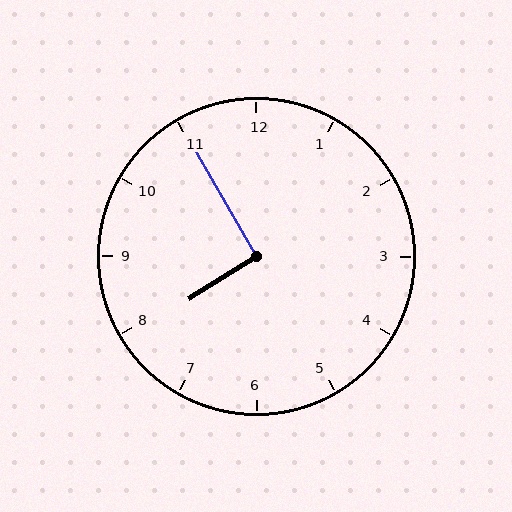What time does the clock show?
7:55.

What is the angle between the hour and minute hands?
Approximately 92 degrees.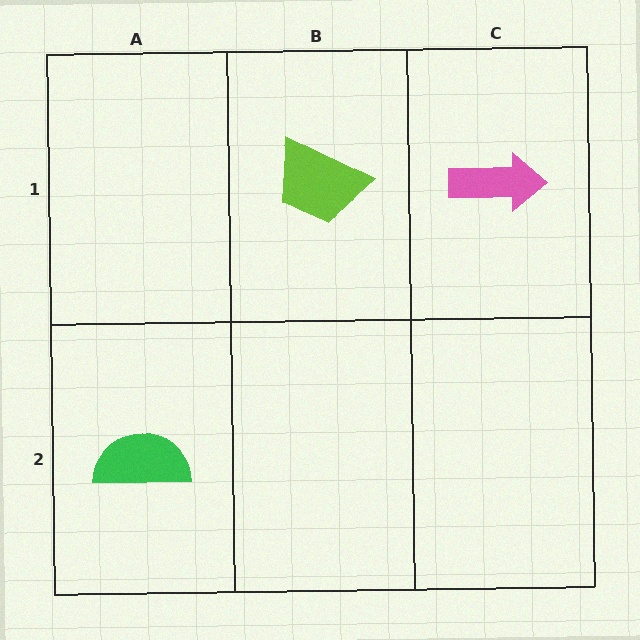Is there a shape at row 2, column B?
No, that cell is empty.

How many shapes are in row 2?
1 shape.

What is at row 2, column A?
A green semicircle.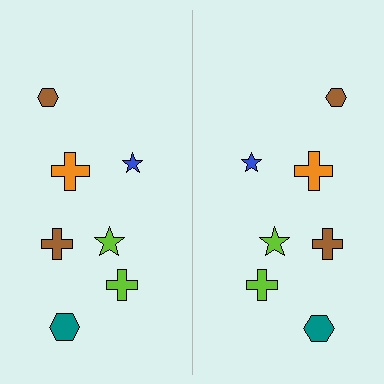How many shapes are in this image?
There are 14 shapes in this image.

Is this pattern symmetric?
Yes, this pattern has bilateral (reflection) symmetry.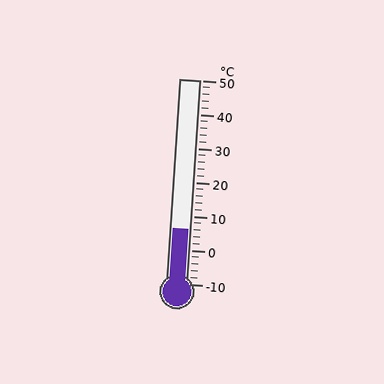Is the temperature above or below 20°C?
The temperature is below 20°C.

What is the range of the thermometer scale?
The thermometer scale ranges from -10°C to 50°C.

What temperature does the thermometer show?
The thermometer shows approximately 6°C.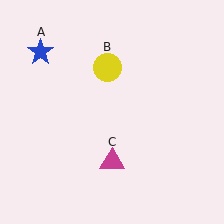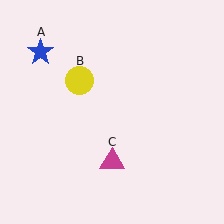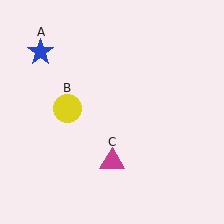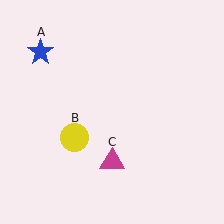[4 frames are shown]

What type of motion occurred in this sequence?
The yellow circle (object B) rotated counterclockwise around the center of the scene.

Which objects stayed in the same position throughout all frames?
Blue star (object A) and magenta triangle (object C) remained stationary.